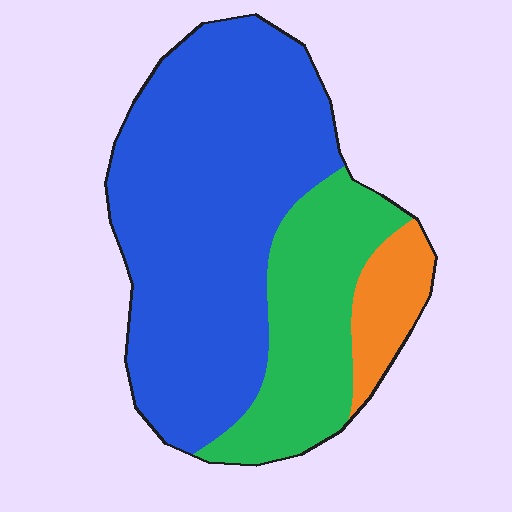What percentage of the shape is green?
Green takes up about one quarter (1/4) of the shape.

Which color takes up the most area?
Blue, at roughly 65%.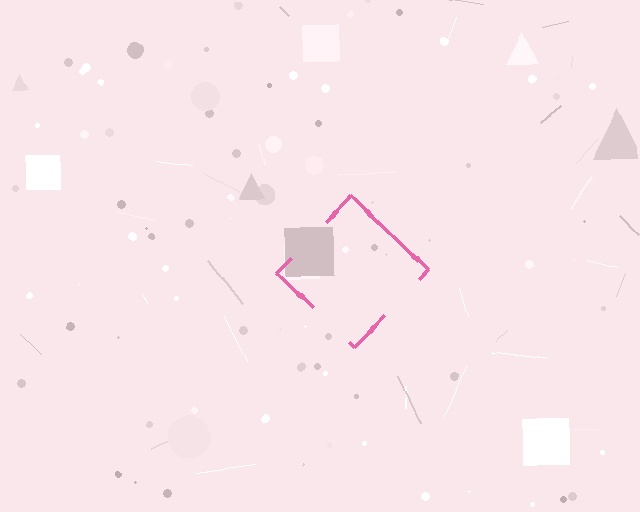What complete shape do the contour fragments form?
The contour fragments form a diamond.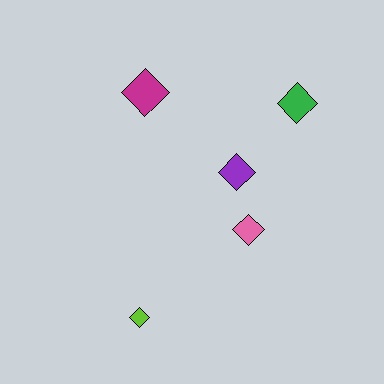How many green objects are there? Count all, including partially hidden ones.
There is 1 green object.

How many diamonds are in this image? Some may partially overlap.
There are 5 diamonds.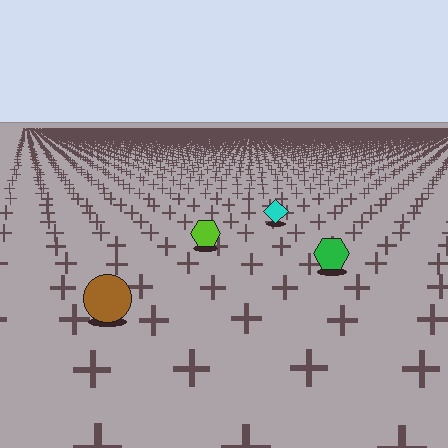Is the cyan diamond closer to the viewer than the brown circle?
No. The brown circle is closer — you can tell from the texture gradient: the ground texture is coarser near it.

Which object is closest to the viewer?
The brown circle is closest. The texture marks near it are larger and more spread out.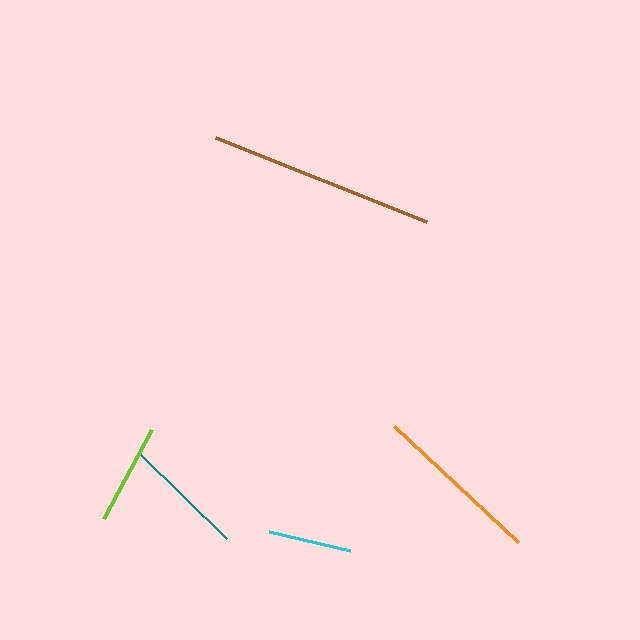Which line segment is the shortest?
The cyan line is the shortest at approximately 84 pixels.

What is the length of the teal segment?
The teal segment is approximately 122 pixels long.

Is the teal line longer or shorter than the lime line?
The teal line is longer than the lime line.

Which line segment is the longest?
The brown line is the longest at approximately 227 pixels.